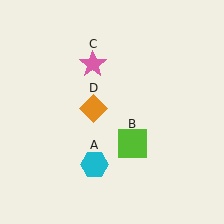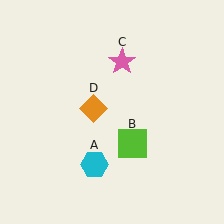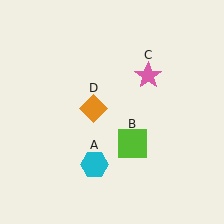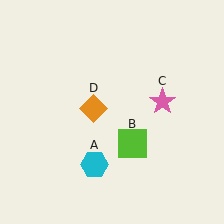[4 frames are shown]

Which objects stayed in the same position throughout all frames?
Cyan hexagon (object A) and lime square (object B) and orange diamond (object D) remained stationary.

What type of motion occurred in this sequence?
The pink star (object C) rotated clockwise around the center of the scene.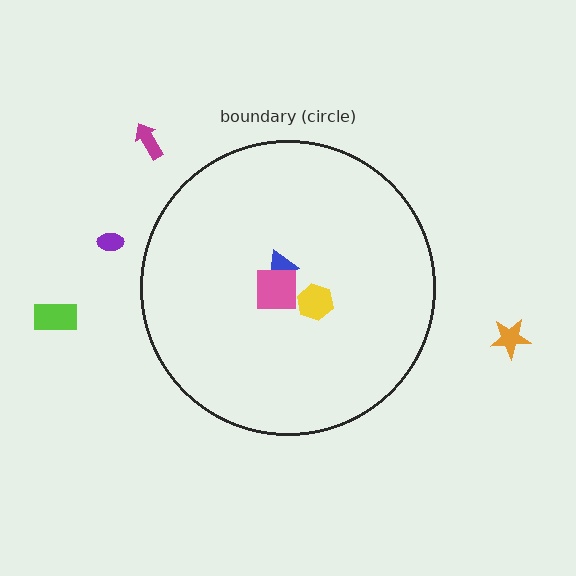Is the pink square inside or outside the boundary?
Inside.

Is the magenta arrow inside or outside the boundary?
Outside.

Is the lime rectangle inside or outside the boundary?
Outside.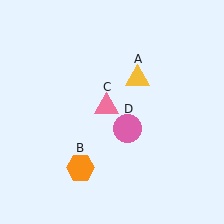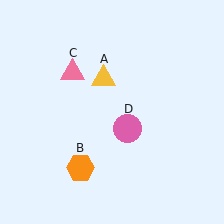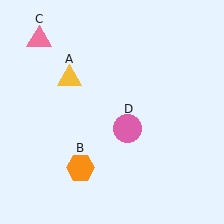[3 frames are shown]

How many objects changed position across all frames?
2 objects changed position: yellow triangle (object A), pink triangle (object C).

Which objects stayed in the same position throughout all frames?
Orange hexagon (object B) and pink circle (object D) remained stationary.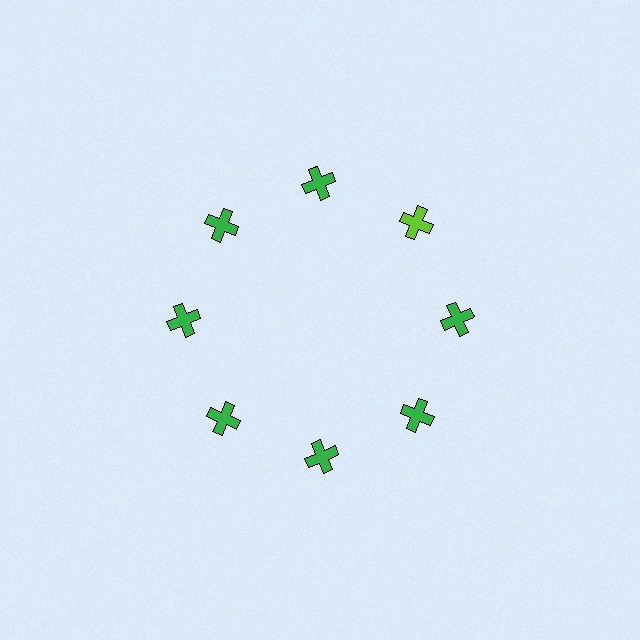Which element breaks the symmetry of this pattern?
The lime cross at roughly the 2 o'clock position breaks the symmetry. All other shapes are green crosses.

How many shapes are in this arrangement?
There are 8 shapes arranged in a ring pattern.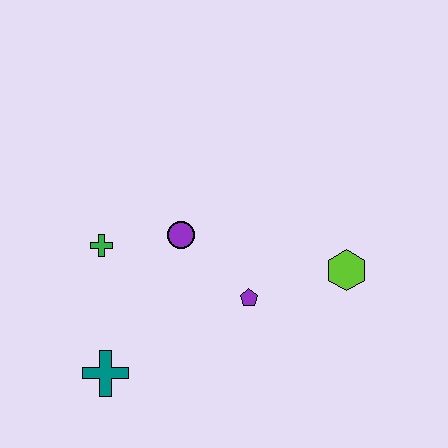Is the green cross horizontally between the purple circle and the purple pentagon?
No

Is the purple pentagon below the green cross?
Yes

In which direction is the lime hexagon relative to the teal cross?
The lime hexagon is to the right of the teal cross.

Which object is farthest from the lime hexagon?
The teal cross is farthest from the lime hexagon.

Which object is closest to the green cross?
The purple circle is closest to the green cross.